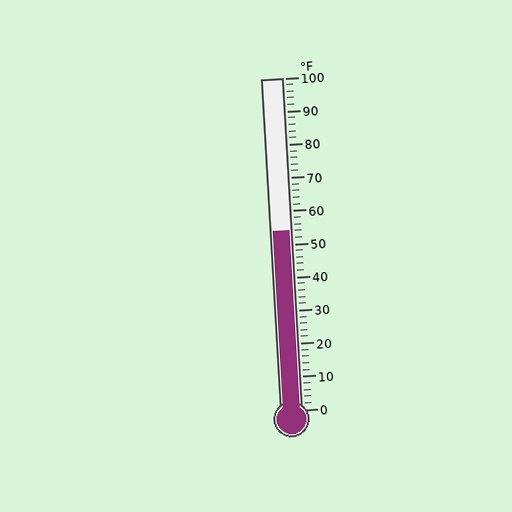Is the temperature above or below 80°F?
The temperature is below 80°F.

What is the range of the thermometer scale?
The thermometer scale ranges from 0°F to 100°F.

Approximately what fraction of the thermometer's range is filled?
The thermometer is filled to approximately 55% of its range.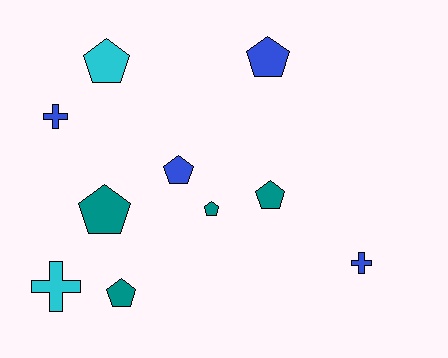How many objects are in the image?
There are 10 objects.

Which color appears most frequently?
Blue, with 4 objects.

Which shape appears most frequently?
Pentagon, with 7 objects.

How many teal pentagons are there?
There are 4 teal pentagons.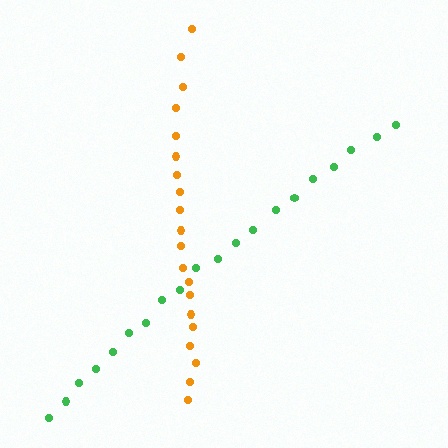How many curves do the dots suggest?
There are 2 distinct paths.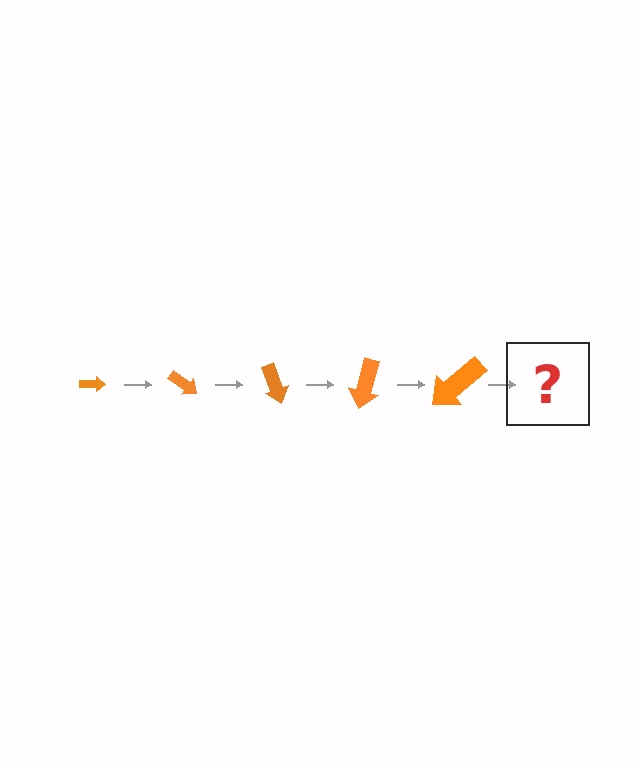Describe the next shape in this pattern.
It should be an arrow, larger than the previous one and rotated 175 degrees from the start.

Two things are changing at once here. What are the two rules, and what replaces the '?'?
The two rules are that the arrow grows larger each step and it rotates 35 degrees each step. The '?' should be an arrow, larger than the previous one and rotated 175 degrees from the start.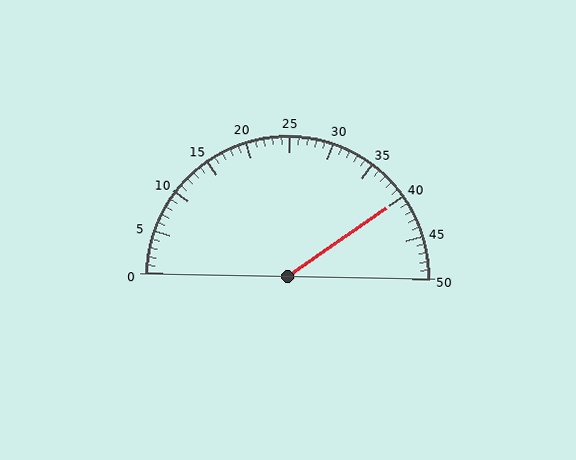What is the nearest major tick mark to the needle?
The nearest major tick mark is 40.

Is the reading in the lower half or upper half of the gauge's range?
The reading is in the upper half of the range (0 to 50).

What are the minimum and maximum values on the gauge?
The gauge ranges from 0 to 50.